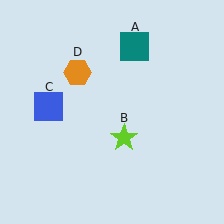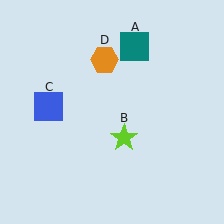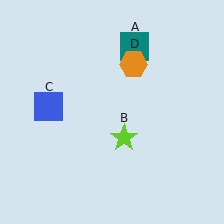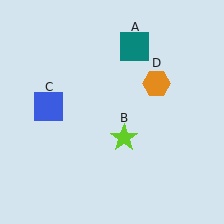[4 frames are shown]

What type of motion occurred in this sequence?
The orange hexagon (object D) rotated clockwise around the center of the scene.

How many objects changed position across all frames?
1 object changed position: orange hexagon (object D).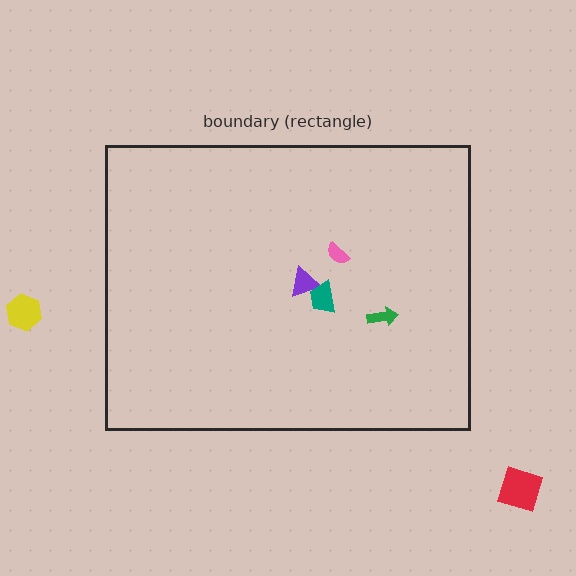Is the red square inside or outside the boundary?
Outside.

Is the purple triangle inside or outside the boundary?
Inside.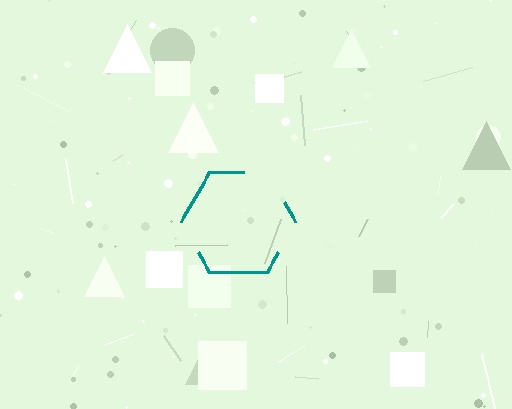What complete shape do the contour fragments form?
The contour fragments form a hexagon.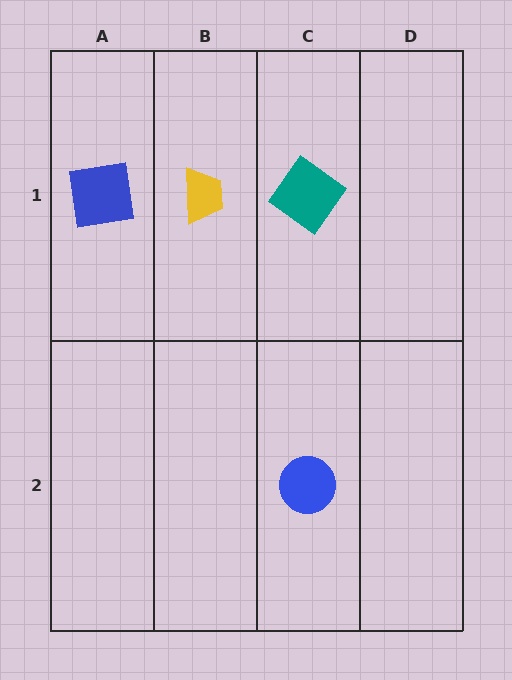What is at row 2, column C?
A blue circle.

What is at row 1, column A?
A blue square.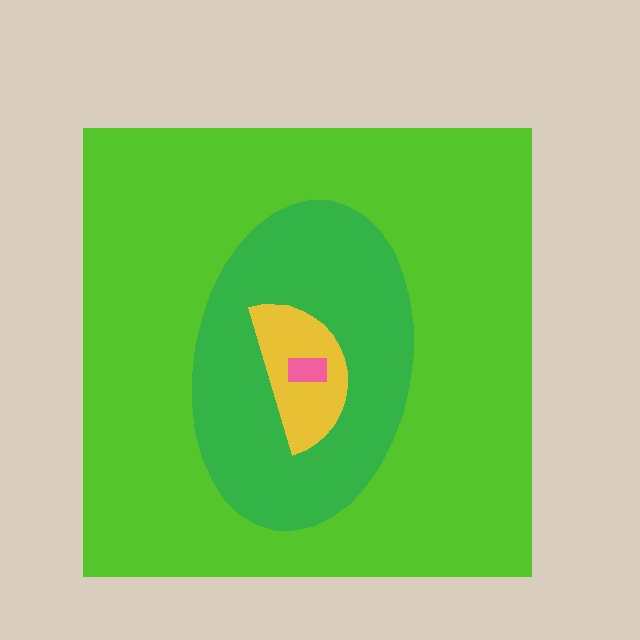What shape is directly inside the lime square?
The green ellipse.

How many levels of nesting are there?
4.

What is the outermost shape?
The lime square.